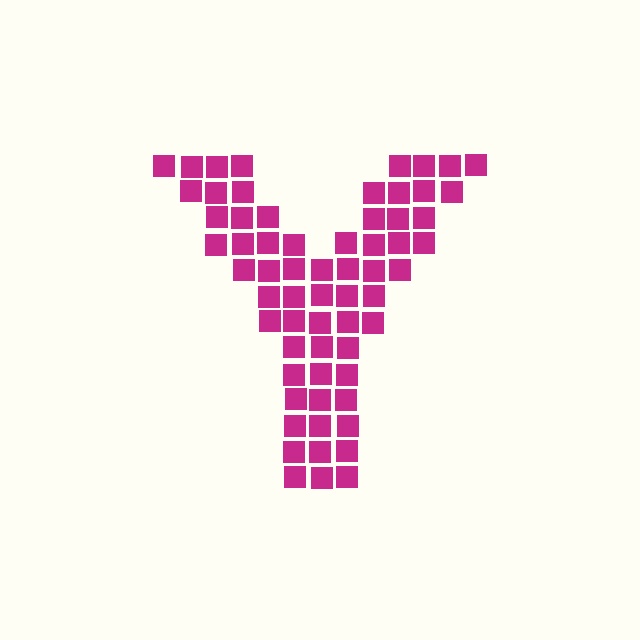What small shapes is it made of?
It is made of small squares.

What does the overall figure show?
The overall figure shows the letter Y.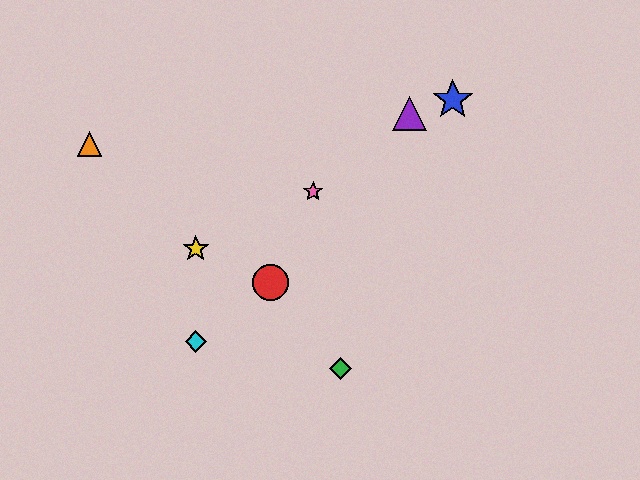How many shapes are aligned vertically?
2 shapes (the yellow star, the cyan diamond) are aligned vertically.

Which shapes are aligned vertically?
The yellow star, the cyan diamond are aligned vertically.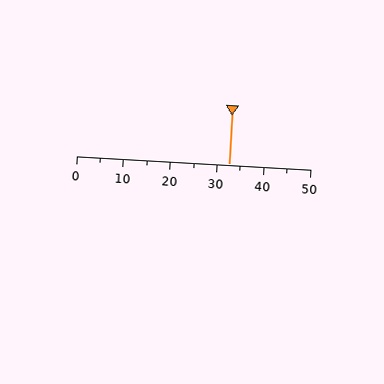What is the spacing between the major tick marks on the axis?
The major ticks are spaced 10 apart.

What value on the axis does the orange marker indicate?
The marker indicates approximately 32.5.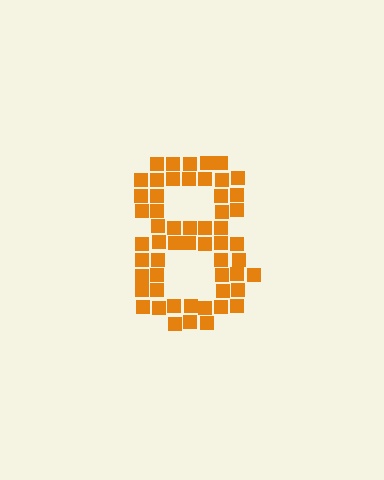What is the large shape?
The large shape is the digit 8.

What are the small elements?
The small elements are squares.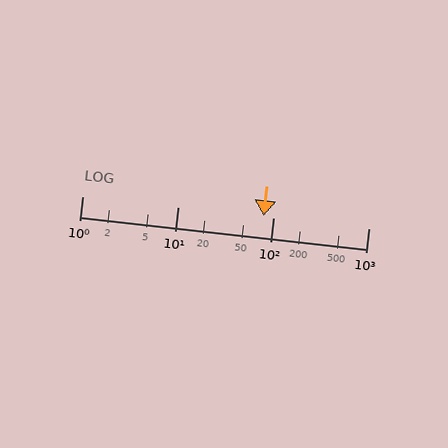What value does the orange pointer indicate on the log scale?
The pointer indicates approximately 79.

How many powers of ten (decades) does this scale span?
The scale spans 3 decades, from 1 to 1000.